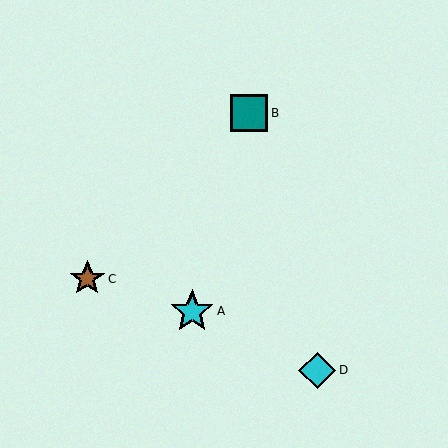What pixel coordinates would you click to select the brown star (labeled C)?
Click at (87, 279) to select the brown star C.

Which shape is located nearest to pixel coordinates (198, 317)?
The cyan star (labeled A) at (192, 311) is nearest to that location.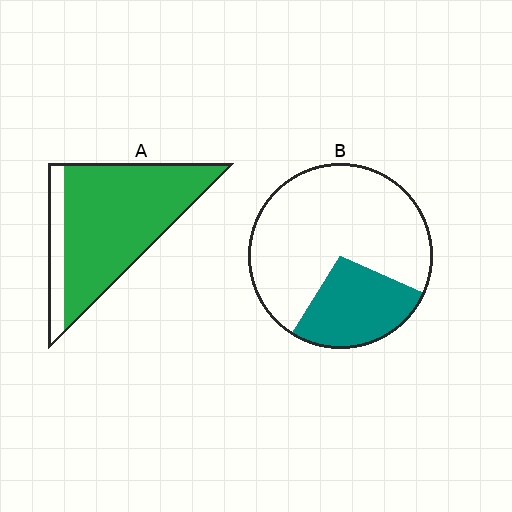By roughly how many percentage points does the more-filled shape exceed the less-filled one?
By roughly 55 percentage points (A over B).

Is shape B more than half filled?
No.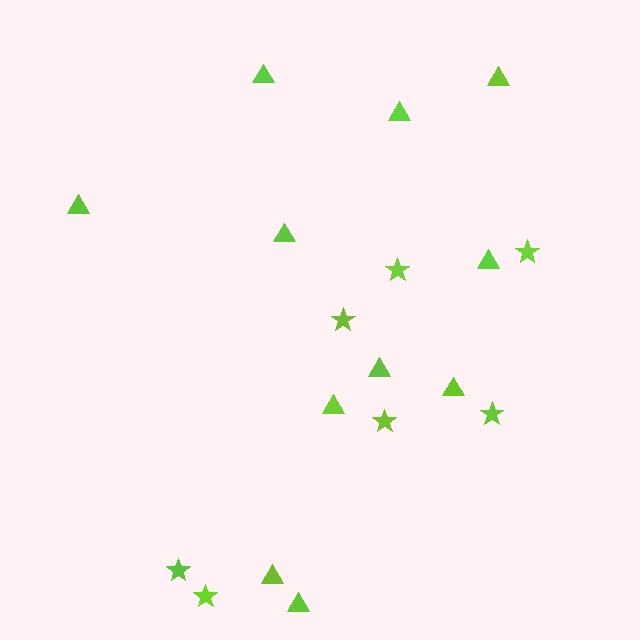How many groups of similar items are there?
There are 2 groups: one group of stars (7) and one group of triangles (11).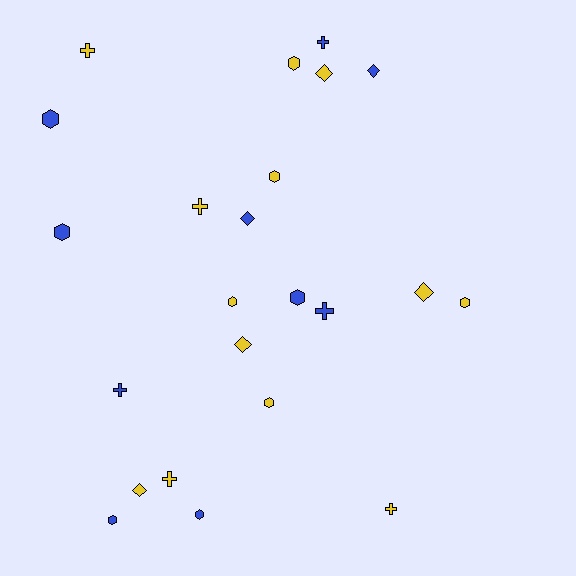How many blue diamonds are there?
There are 2 blue diamonds.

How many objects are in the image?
There are 23 objects.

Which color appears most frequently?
Yellow, with 13 objects.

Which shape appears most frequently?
Hexagon, with 10 objects.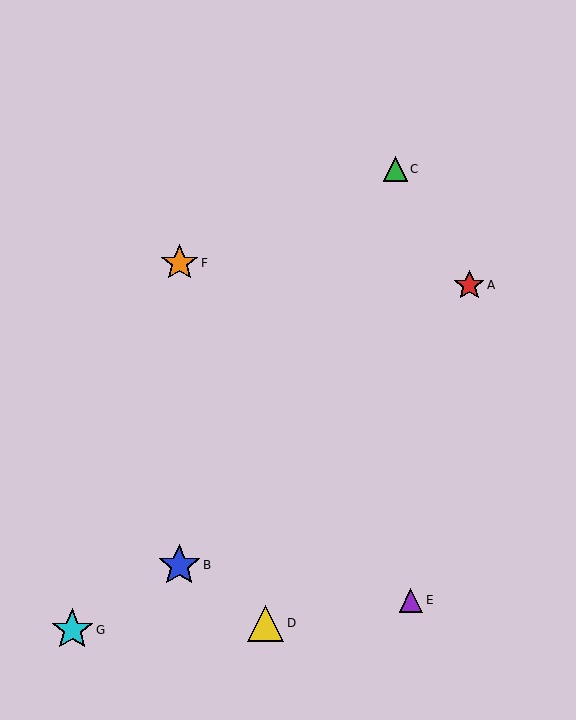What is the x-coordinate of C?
Object C is at x≈395.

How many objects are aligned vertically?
2 objects (B, F) are aligned vertically.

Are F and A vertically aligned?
No, F is at x≈179 and A is at x≈469.